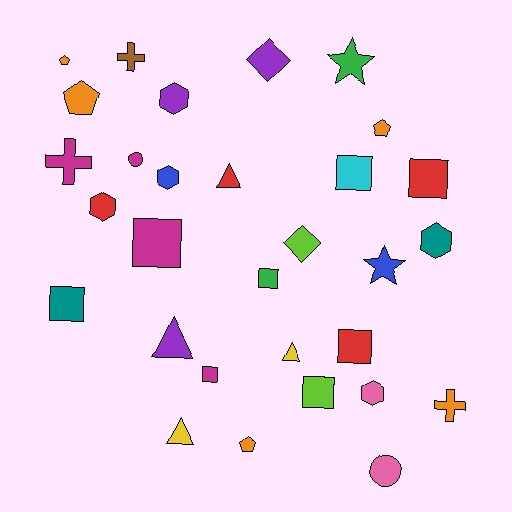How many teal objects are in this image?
There are 2 teal objects.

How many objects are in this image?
There are 30 objects.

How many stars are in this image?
There are 2 stars.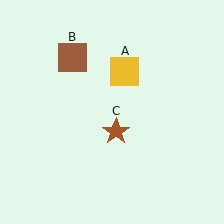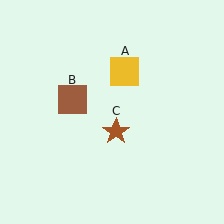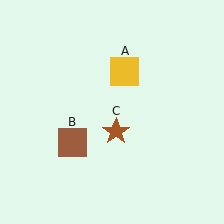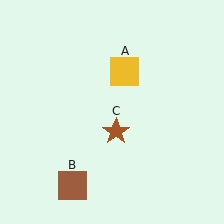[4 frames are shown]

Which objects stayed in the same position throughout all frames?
Yellow square (object A) and brown star (object C) remained stationary.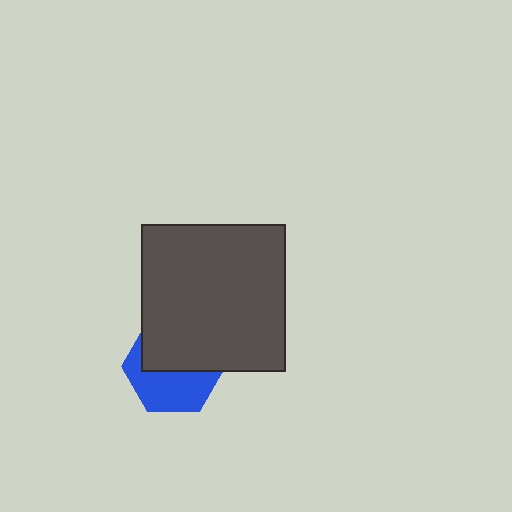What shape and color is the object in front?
The object in front is a dark gray rectangle.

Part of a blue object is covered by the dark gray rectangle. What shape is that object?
It is a hexagon.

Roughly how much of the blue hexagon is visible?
About half of it is visible (roughly 49%).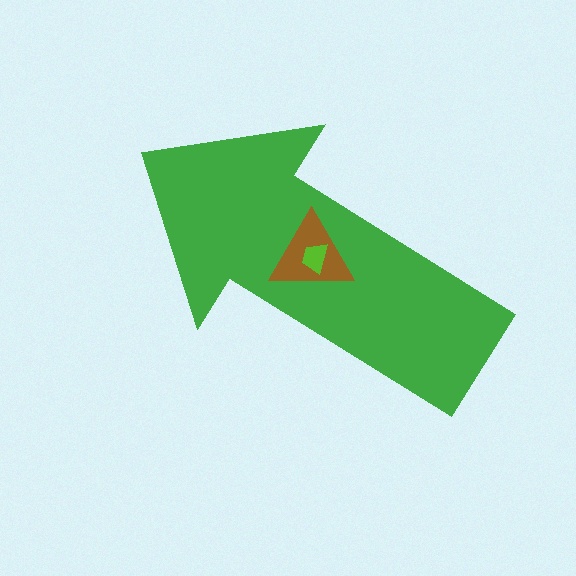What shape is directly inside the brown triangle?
The lime trapezoid.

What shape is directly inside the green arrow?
The brown triangle.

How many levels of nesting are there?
3.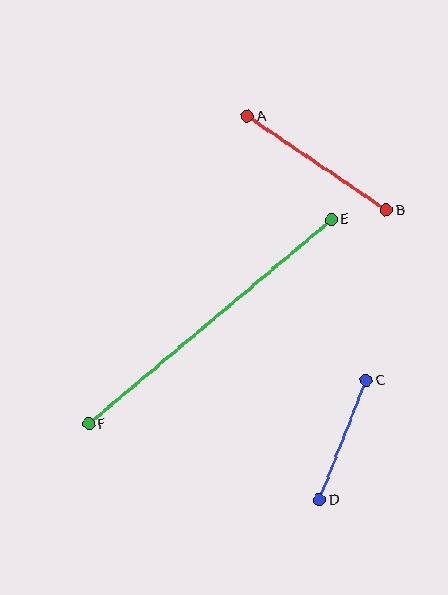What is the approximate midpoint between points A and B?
The midpoint is at approximately (317, 163) pixels.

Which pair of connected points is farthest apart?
Points E and F are farthest apart.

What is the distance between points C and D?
The distance is approximately 128 pixels.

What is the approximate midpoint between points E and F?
The midpoint is at approximately (210, 322) pixels.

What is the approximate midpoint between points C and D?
The midpoint is at approximately (343, 440) pixels.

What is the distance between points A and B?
The distance is approximately 168 pixels.